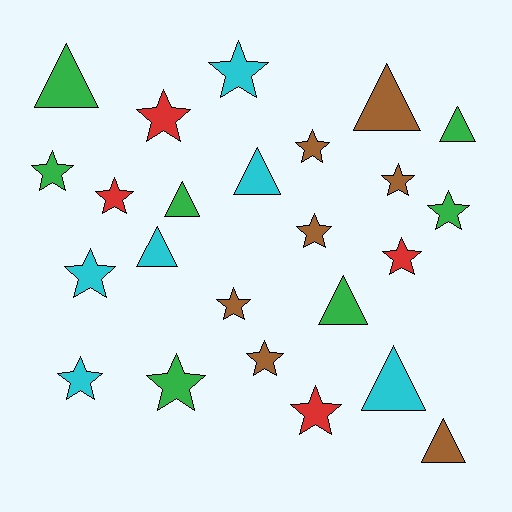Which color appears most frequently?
Green, with 7 objects.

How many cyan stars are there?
There are 3 cyan stars.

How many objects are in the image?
There are 24 objects.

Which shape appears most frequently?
Star, with 15 objects.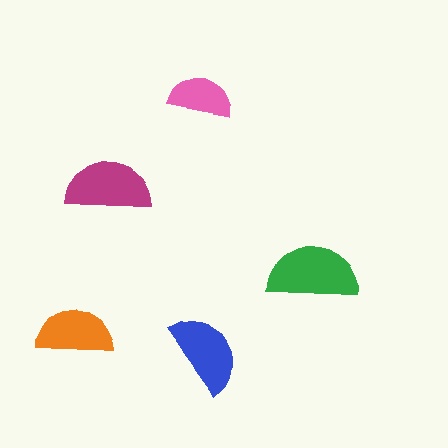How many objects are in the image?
There are 5 objects in the image.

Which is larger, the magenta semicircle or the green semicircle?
The green one.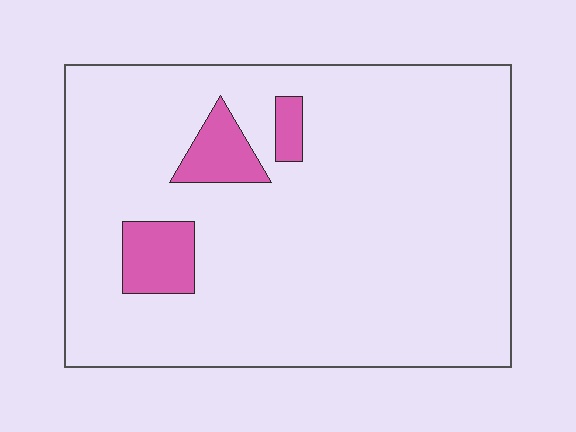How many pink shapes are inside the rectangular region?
3.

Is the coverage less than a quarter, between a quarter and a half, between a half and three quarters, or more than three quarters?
Less than a quarter.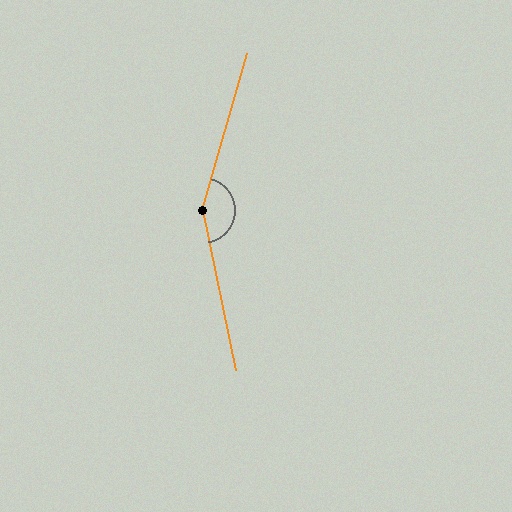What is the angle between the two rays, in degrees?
Approximately 152 degrees.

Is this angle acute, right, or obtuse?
It is obtuse.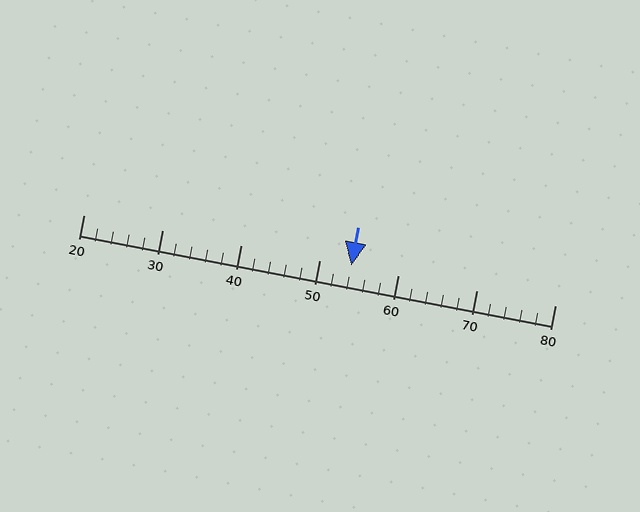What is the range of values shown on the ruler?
The ruler shows values from 20 to 80.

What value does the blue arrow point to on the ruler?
The blue arrow points to approximately 54.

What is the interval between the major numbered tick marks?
The major tick marks are spaced 10 units apart.